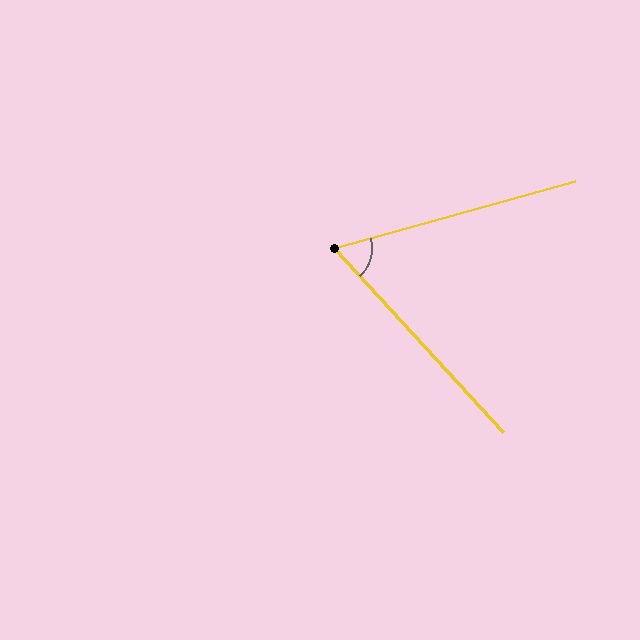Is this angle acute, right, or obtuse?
It is acute.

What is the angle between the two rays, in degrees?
Approximately 63 degrees.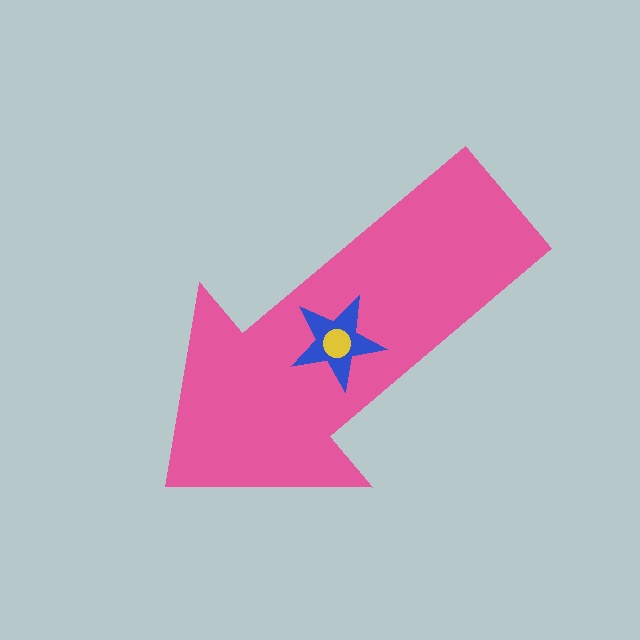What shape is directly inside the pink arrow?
The blue star.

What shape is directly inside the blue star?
The yellow circle.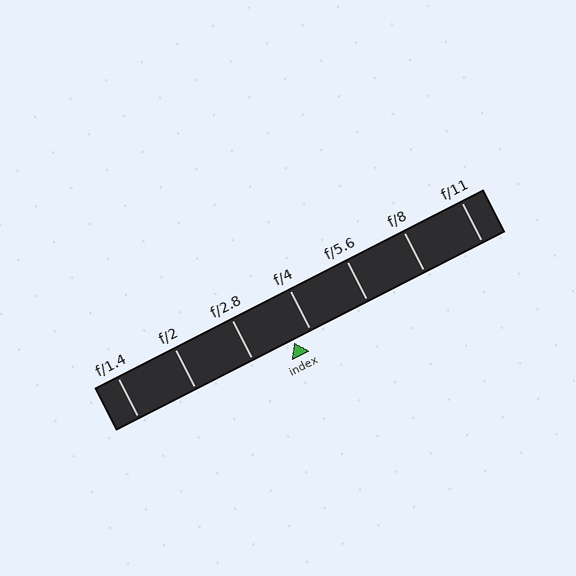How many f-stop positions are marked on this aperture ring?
There are 7 f-stop positions marked.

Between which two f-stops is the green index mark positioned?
The index mark is between f/2.8 and f/4.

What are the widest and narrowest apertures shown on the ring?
The widest aperture shown is f/1.4 and the narrowest is f/11.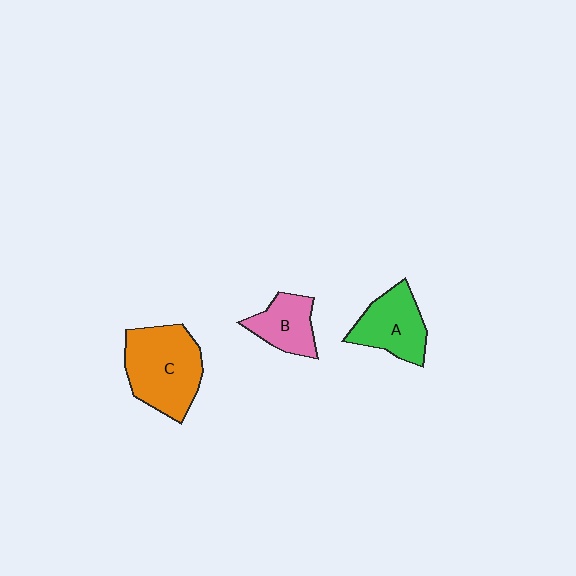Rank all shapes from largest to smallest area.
From largest to smallest: C (orange), A (green), B (pink).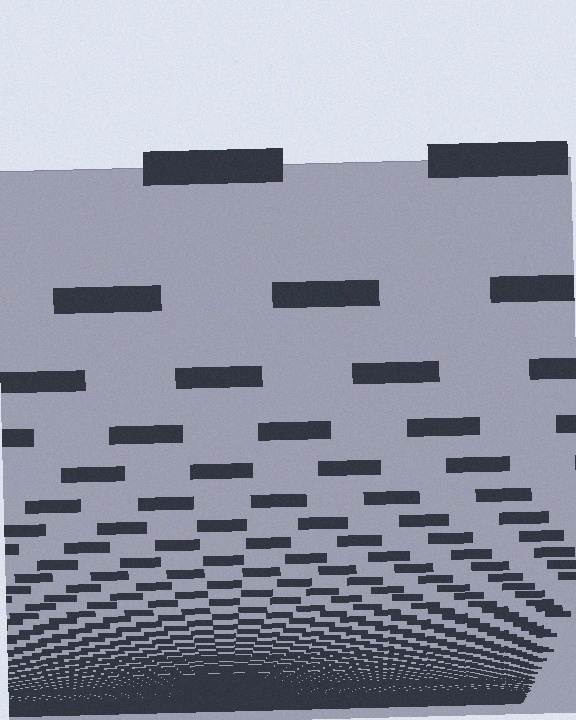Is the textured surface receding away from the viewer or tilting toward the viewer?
The surface appears to tilt toward the viewer. Texture elements get larger and sparser toward the top.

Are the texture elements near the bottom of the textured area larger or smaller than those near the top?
Smaller. The gradient is inverted — elements near the bottom are smaller and denser.